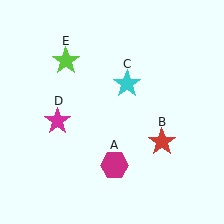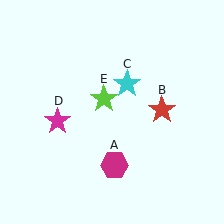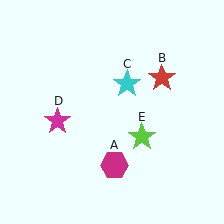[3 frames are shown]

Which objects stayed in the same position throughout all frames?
Magenta hexagon (object A) and cyan star (object C) and magenta star (object D) remained stationary.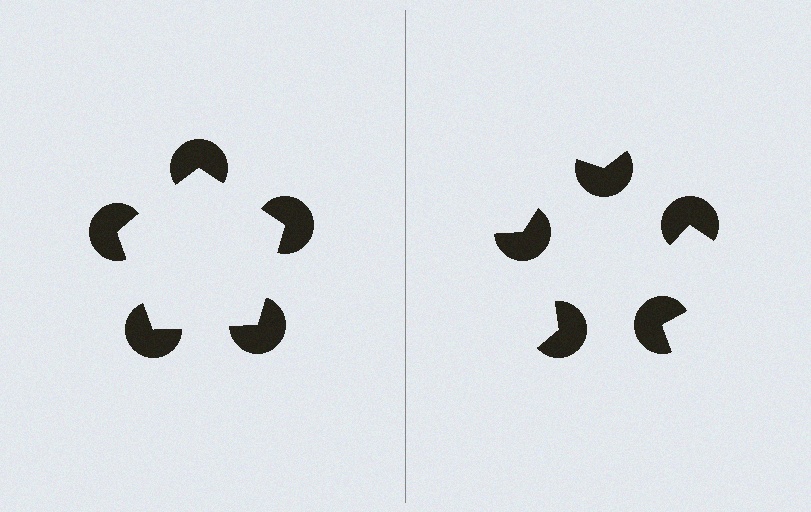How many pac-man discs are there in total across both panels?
10 — 5 on each side.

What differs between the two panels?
The pac-man discs are positioned identically on both sides; only the wedge orientations differ. On the left they align to a pentagon; on the right they are misaligned.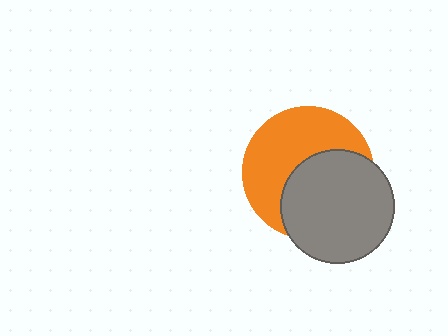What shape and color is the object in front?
The object in front is a gray circle.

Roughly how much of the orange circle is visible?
About half of it is visible (roughly 53%).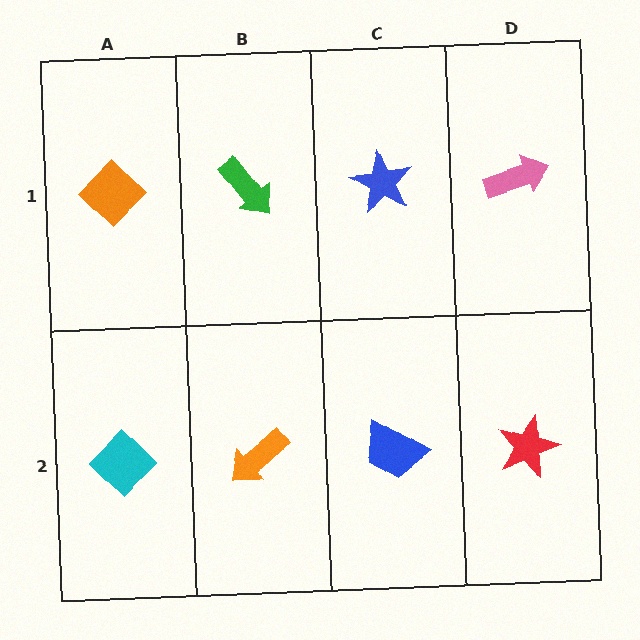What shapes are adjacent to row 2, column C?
A blue star (row 1, column C), an orange arrow (row 2, column B), a red star (row 2, column D).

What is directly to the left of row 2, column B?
A cyan diamond.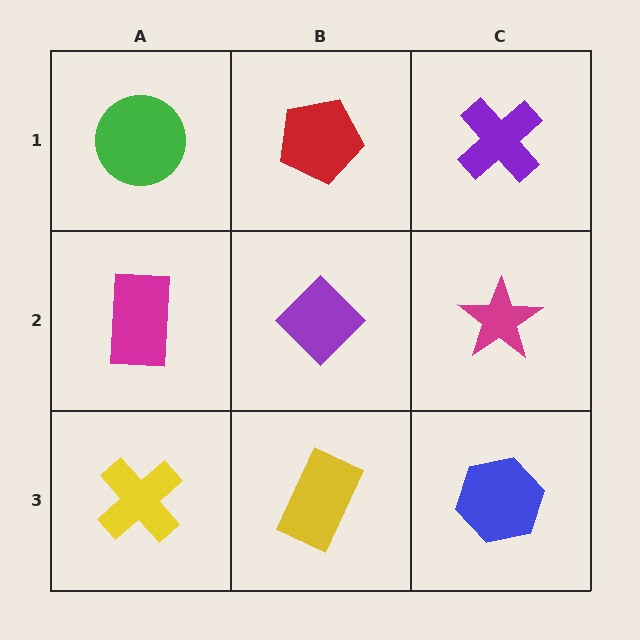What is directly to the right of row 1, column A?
A red pentagon.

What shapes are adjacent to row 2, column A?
A green circle (row 1, column A), a yellow cross (row 3, column A), a purple diamond (row 2, column B).